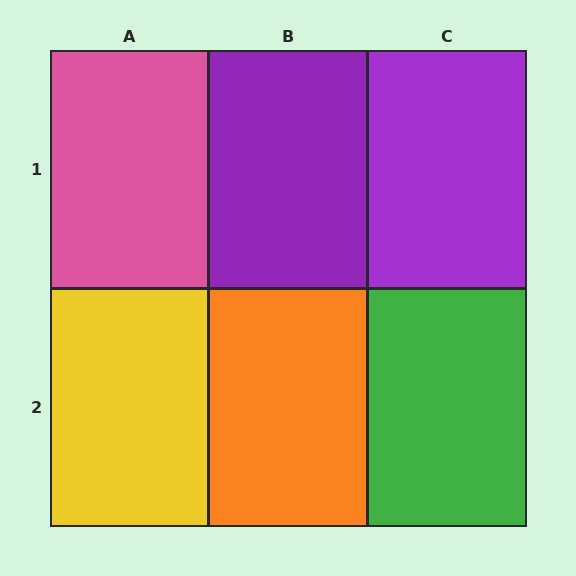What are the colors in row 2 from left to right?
Yellow, orange, green.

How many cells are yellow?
1 cell is yellow.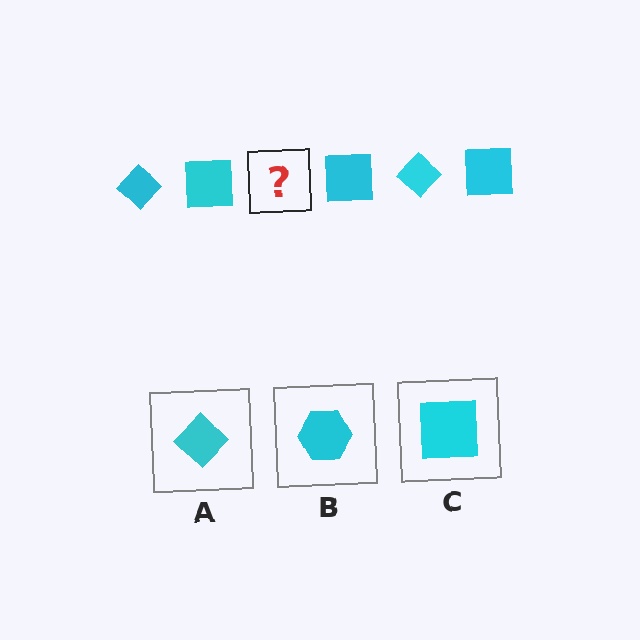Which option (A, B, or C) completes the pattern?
A.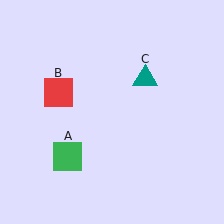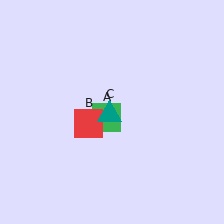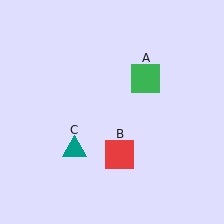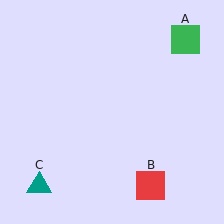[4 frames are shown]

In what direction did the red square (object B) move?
The red square (object B) moved down and to the right.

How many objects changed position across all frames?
3 objects changed position: green square (object A), red square (object B), teal triangle (object C).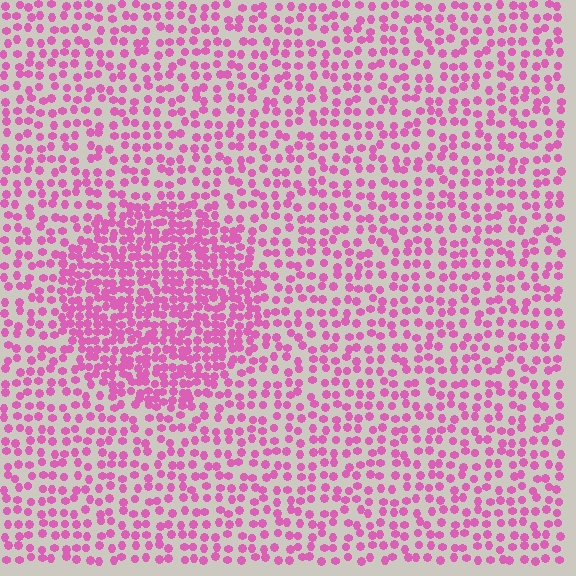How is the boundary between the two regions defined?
The boundary is defined by a change in element density (approximately 2.0x ratio). All elements are the same color, size, and shape.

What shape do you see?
I see a circle.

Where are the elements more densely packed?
The elements are more densely packed inside the circle boundary.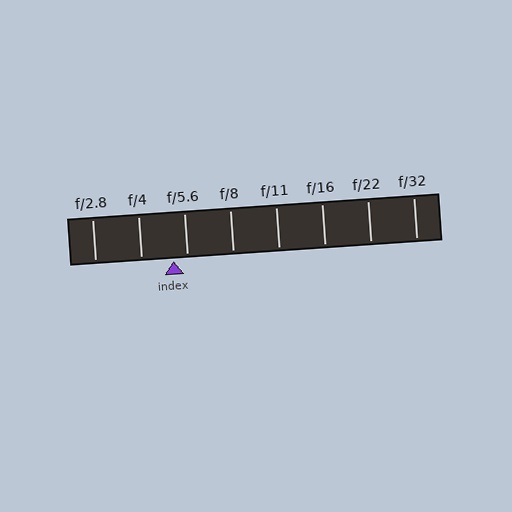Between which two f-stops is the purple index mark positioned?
The index mark is between f/4 and f/5.6.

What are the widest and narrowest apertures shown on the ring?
The widest aperture shown is f/2.8 and the narrowest is f/32.